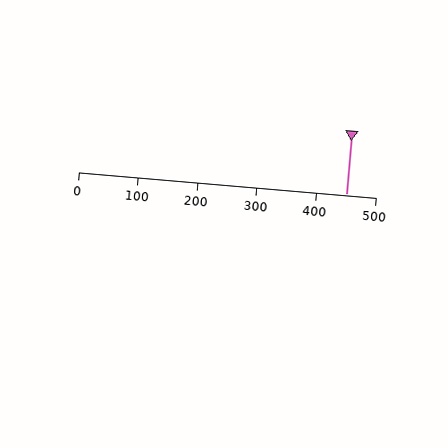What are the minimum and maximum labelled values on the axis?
The axis runs from 0 to 500.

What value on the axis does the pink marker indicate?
The marker indicates approximately 450.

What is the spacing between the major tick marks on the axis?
The major ticks are spaced 100 apart.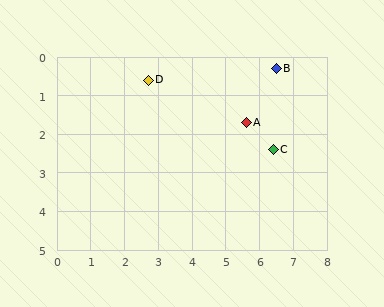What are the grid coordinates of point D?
Point D is at approximately (2.7, 0.6).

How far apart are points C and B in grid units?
Points C and B are about 2.1 grid units apart.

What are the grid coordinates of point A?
Point A is at approximately (5.6, 1.7).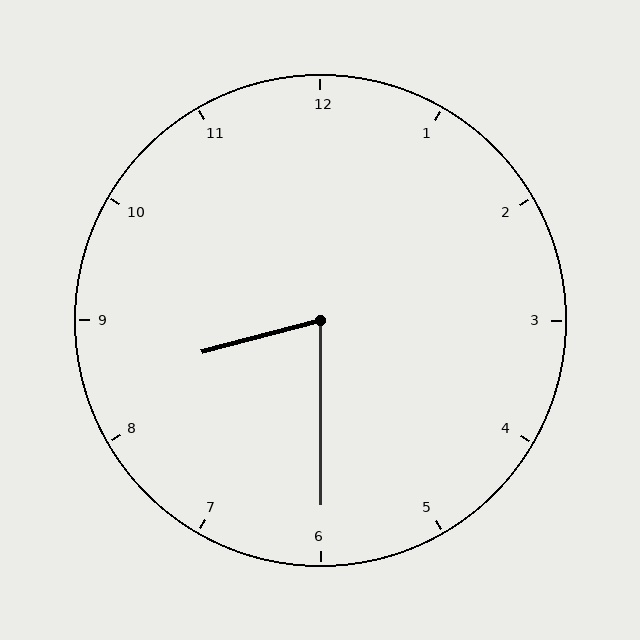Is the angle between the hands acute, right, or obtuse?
It is acute.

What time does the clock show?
8:30.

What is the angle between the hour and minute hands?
Approximately 75 degrees.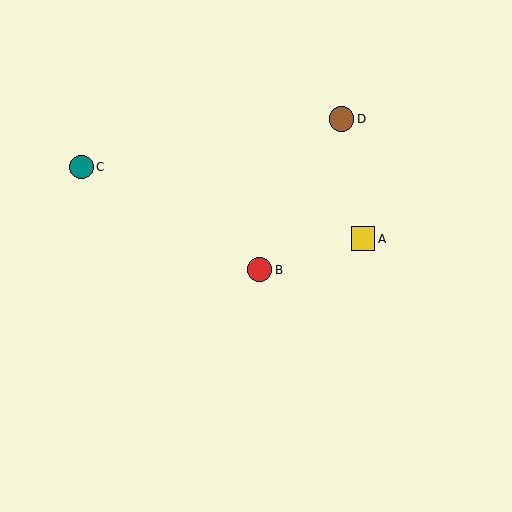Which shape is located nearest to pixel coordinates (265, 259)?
The red circle (labeled B) at (260, 270) is nearest to that location.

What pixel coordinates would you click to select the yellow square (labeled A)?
Click at (363, 239) to select the yellow square A.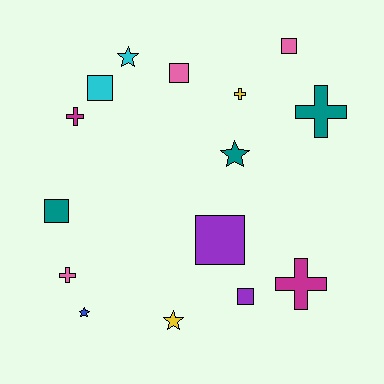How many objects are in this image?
There are 15 objects.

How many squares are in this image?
There are 6 squares.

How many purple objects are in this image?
There are 2 purple objects.